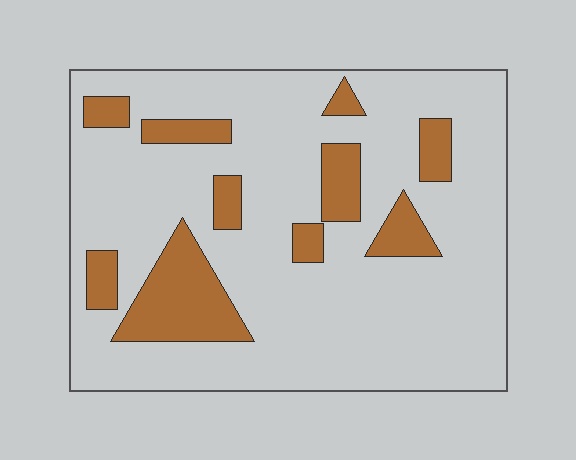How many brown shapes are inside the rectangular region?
10.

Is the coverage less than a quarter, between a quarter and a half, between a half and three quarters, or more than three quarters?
Less than a quarter.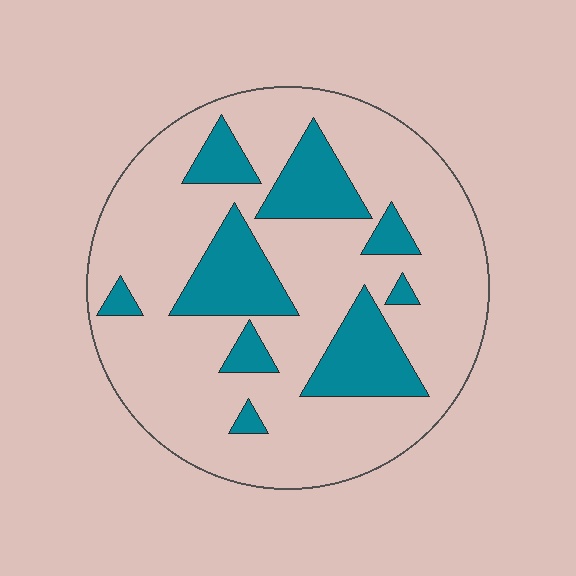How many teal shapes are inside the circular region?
9.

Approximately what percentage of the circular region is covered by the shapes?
Approximately 25%.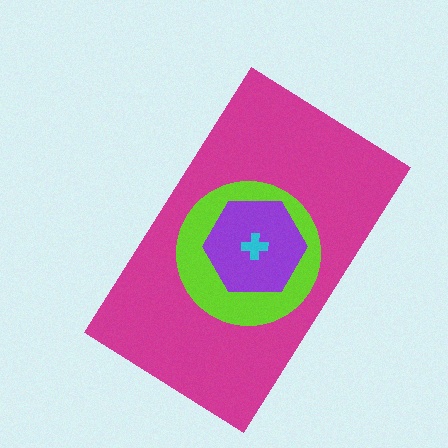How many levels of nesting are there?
4.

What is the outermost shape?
The magenta rectangle.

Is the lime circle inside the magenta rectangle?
Yes.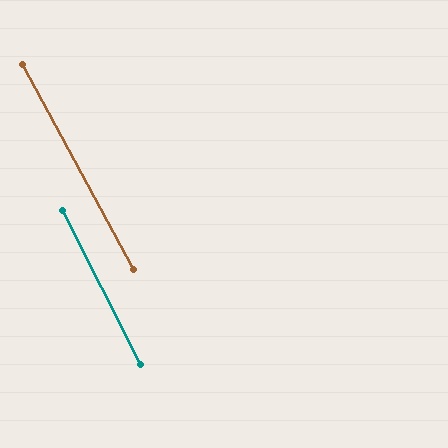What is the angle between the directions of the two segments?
Approximately 2 degrees.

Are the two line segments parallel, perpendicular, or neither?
Parallel — their directions differ by only 1.7°.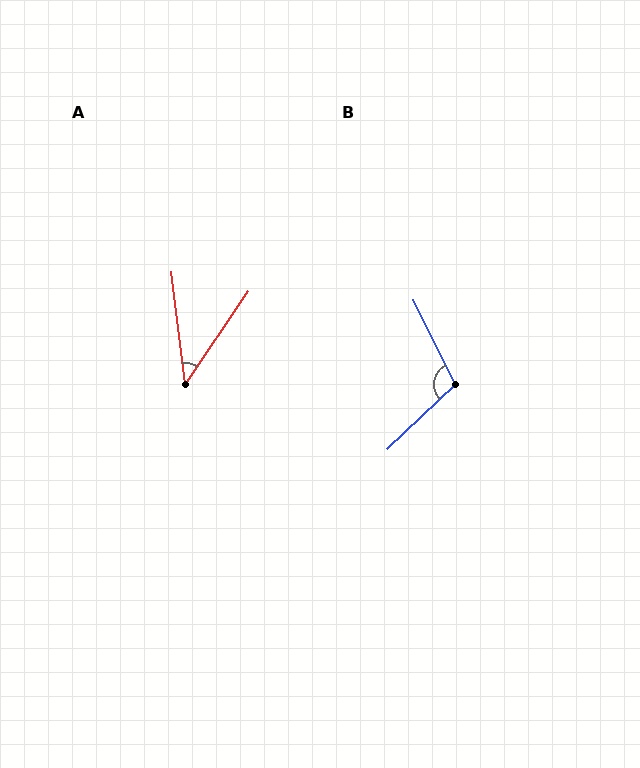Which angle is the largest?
B, at approximately 108 degrees.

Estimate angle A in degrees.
Approximately 41 degrees.